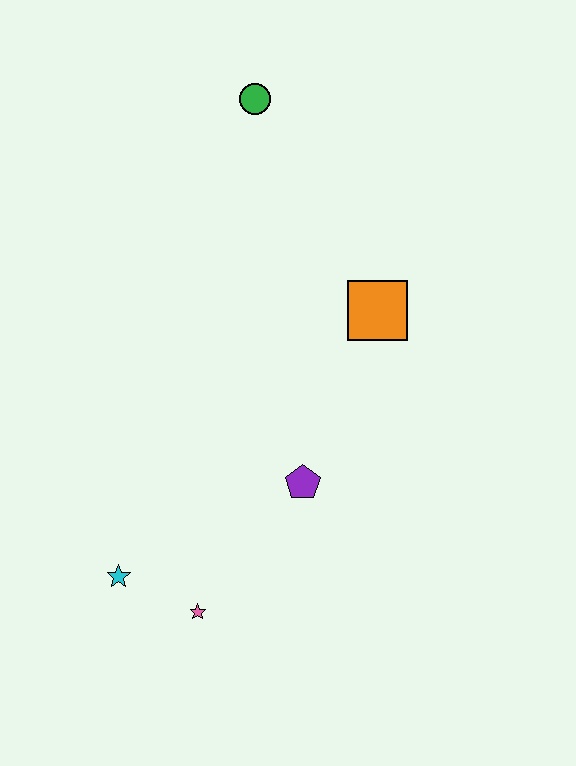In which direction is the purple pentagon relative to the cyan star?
The purple pentagon is to the right of the cyan star.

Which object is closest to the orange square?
The purple pentagon is closest to the orange square.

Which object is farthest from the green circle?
The pink star is farthest from the green circle.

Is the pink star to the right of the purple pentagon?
No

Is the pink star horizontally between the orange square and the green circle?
No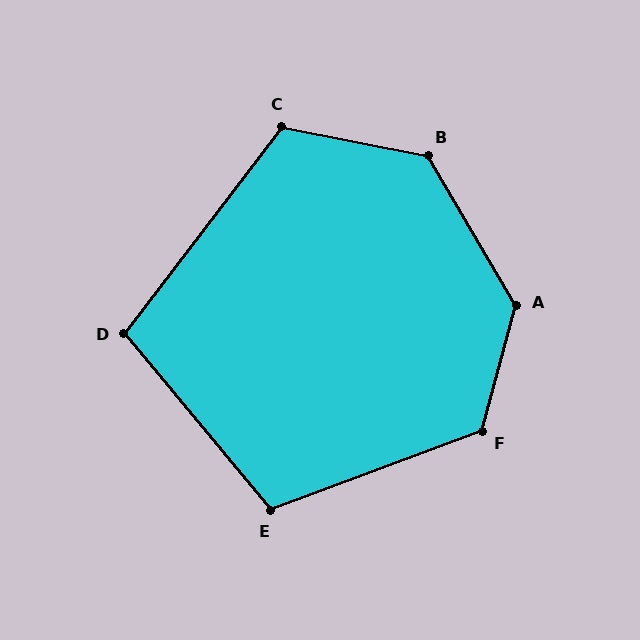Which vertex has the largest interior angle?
A, at approximately 134 degrees.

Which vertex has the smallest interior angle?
D, at approximately 103 degrees.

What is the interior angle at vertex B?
Approximately 132 degrees (obtuse).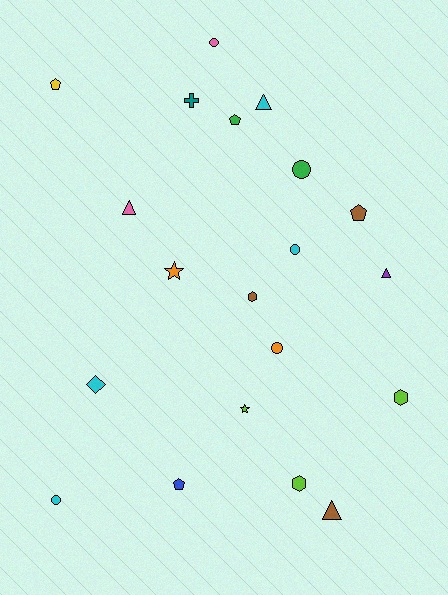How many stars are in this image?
There are 2 stars.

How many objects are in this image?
There are 20 objects.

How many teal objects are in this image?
There is 1 teal object.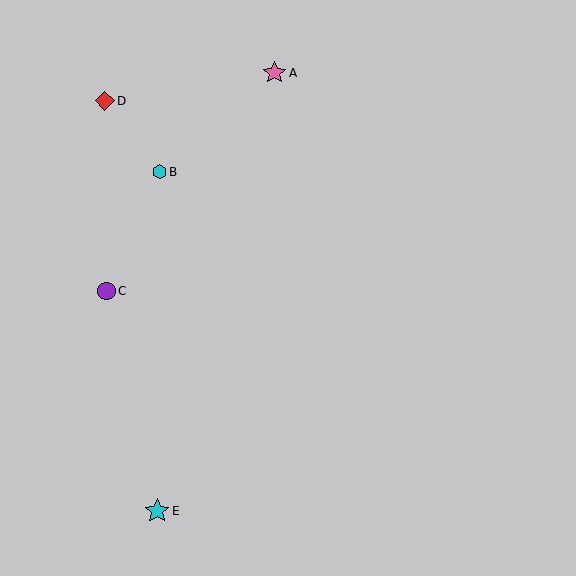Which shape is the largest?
The cyan star (labeled E) is the largest.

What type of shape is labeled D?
Shape D is a red diamond.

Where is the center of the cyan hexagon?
The center of the cyan hexagon is at (160, 172).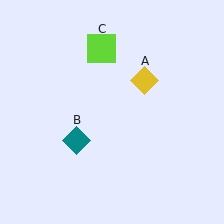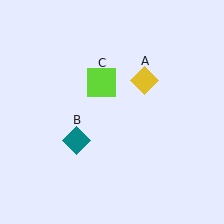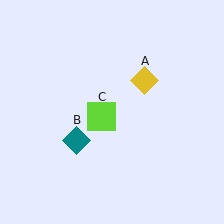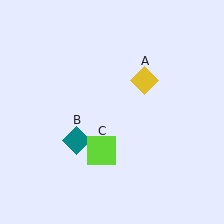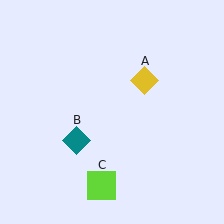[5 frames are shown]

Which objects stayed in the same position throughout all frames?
Yellow diamond (object A) and teal diamond (object B) remained stationary.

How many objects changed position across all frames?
1 object changed position: lime square (object C).